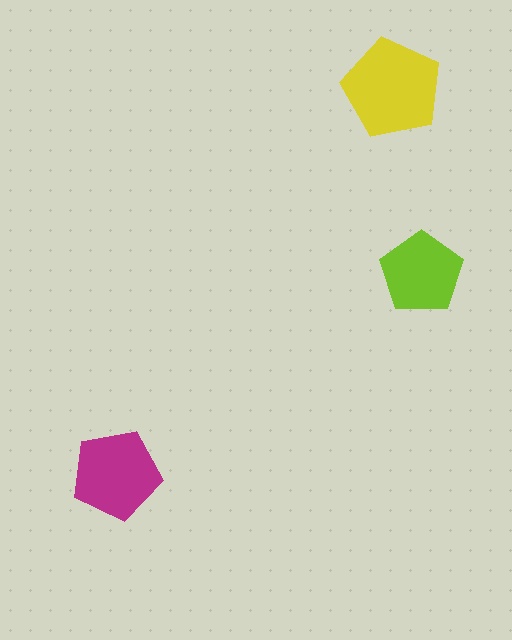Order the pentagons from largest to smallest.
the yellow one, the magenta one, the lime one.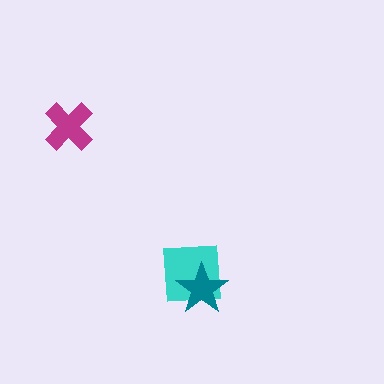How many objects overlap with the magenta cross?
0 objects overlap with the magenta cross.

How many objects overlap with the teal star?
1 object overlaps with the teal star.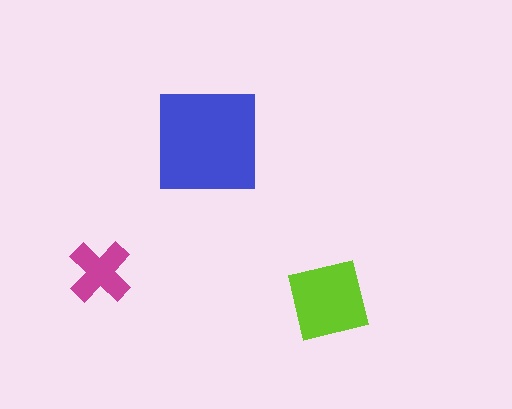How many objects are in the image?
There are 3 objects in the image.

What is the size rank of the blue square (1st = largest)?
1st.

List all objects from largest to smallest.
The blue square, the lime square, the magenta cross.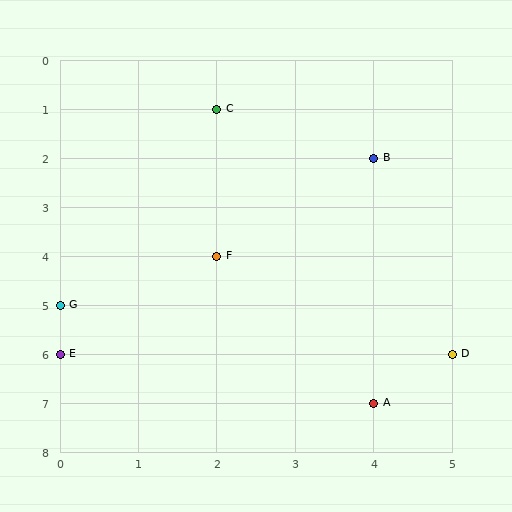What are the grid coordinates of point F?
Point F is at grid coordinates (2, 4).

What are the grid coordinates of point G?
Point G is at grid coordinates (0, 5).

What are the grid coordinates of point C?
Point C is at grid coordinates (2, 1).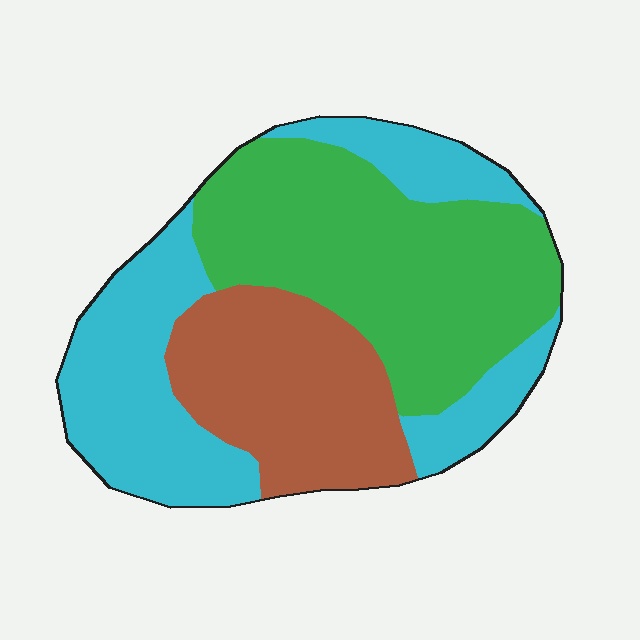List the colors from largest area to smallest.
From largest to smallest: green, cyan, brown.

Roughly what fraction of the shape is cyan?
Cyan takes up about one third (1/3) of the shape.